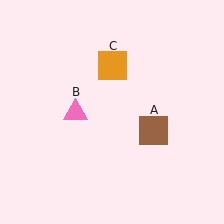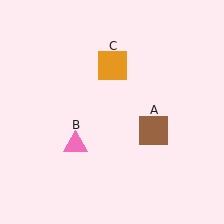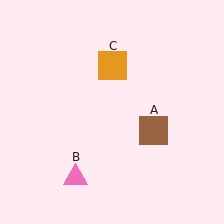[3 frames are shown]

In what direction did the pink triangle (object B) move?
The pink triangle (object B) moved down.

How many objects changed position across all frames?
1 object changed position: pink triangle (object B).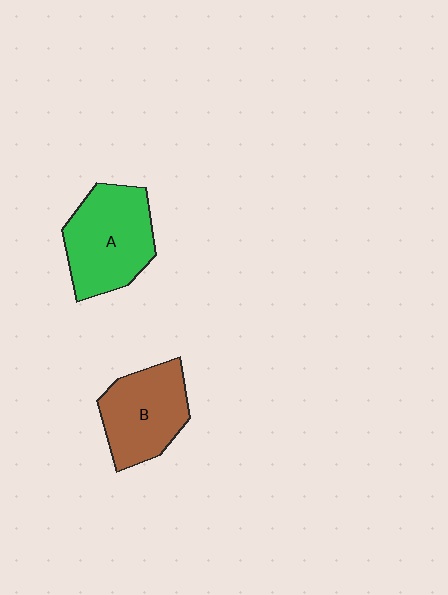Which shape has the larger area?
Shape A (green).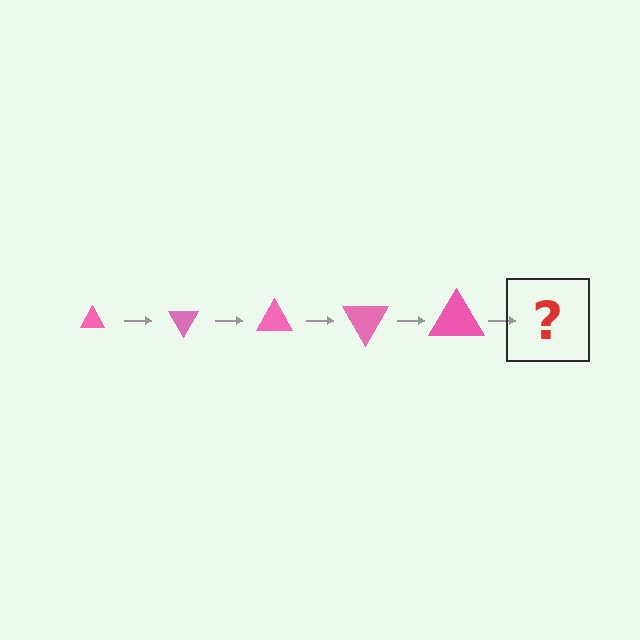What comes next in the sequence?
The next element should be a triangle, larger than the previous one and rotated 300 degrees from the start.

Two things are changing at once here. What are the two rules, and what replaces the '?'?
The two rules are that the triangle grows larger each step and it rotates 60 degrees each step. The '?' should be a triangle, larger than the previous one and rotated 300 degrees from the start.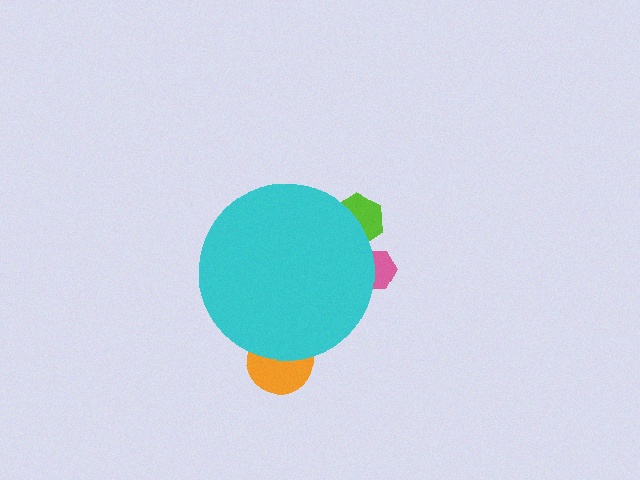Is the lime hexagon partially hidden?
Yes, the lime hexagon is partially hidden behind the cyan circle.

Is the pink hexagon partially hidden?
Yes, the pink hexagon is partially hidden behind the cyan circle.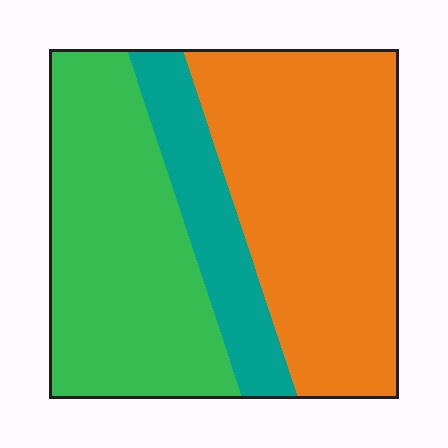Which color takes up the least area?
Teal, at roughly 15%.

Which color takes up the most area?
Orange, at roughly 45%.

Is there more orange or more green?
Orange.